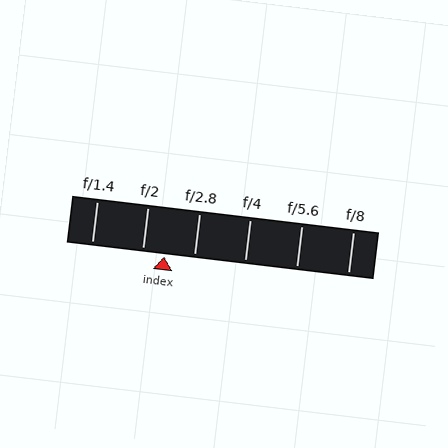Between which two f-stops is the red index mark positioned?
The index mark is between f/2 and f/2.8.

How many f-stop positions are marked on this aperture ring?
There are 6 f-stop positions marked.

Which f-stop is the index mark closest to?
The index mark is closest to f/2.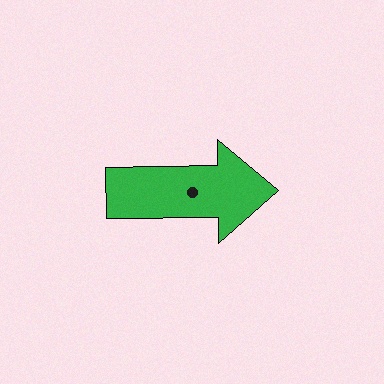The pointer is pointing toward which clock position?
Roughly 3 o'clock.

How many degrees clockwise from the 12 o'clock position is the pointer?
Approximately 89 degrees.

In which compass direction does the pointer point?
East.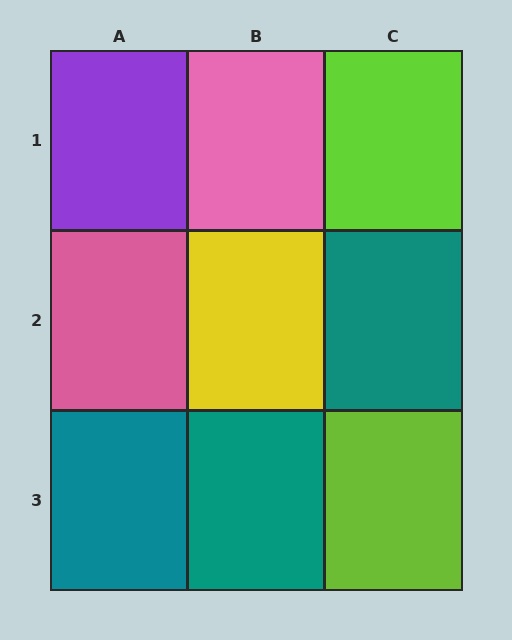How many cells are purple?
1 cell is purple.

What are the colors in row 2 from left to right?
Pink, yellow, teal.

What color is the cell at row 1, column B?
Pink.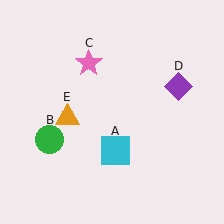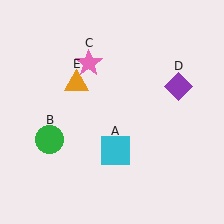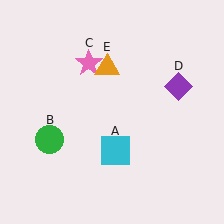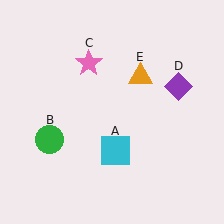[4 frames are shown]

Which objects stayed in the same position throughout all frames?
Cyan square (object A) and green circle (object B) and pink star (object C) and purple diamond (object D) remained stationary.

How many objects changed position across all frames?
1 object changed position: orange triangle (object E).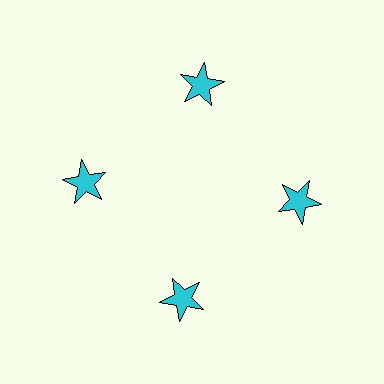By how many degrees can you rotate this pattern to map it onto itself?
The pattern maps onto itself every 90 degrees of rotation.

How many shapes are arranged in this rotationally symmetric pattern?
There are 4 shapes, arranged in 4 groups of 1.